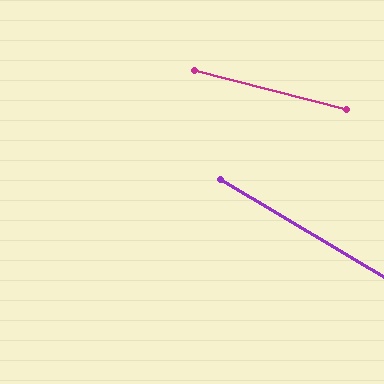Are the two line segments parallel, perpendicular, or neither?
Neither parallel nor perpendicular — they differ by about 17°.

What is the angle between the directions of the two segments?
Approximately 17 degrees.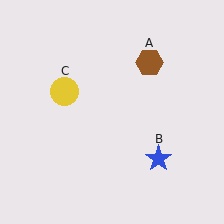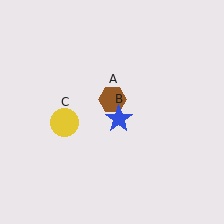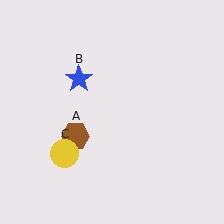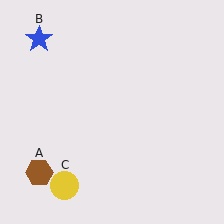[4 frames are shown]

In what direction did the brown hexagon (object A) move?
The brown hexagon (object A) moved down and to the left.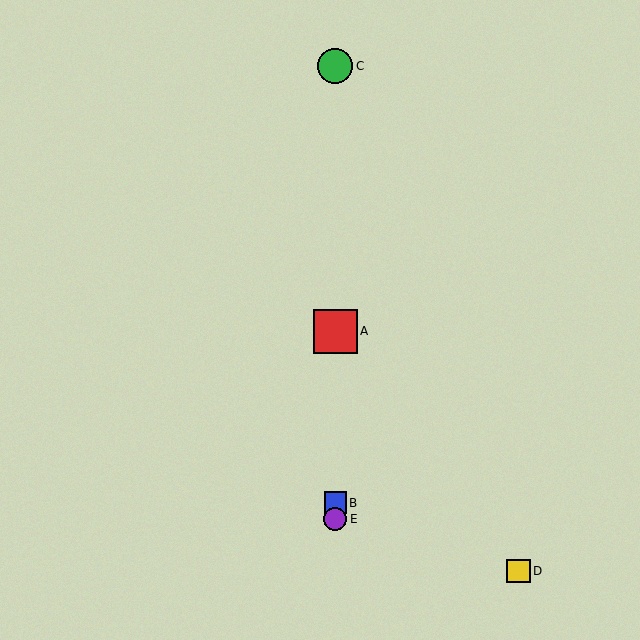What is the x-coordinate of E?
Object E is at x≈335.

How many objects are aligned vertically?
4 objects (A, B, C, E) are aligned vertically.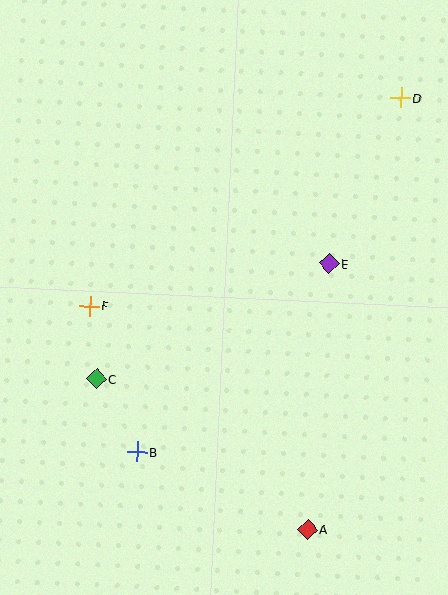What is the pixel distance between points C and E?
The distance between C and E is 260 pixels.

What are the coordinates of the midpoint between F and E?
The midpoint between F and E is at (209, 285).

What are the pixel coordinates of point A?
Point A is at (308, 529).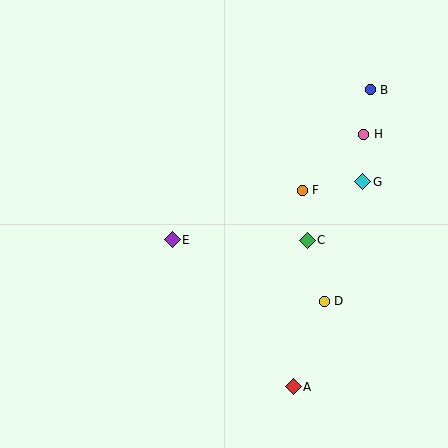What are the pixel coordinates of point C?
Point C is at (307, 240).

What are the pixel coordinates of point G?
Point G is at (363, 182).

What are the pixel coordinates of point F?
Point F is at (302, 190).